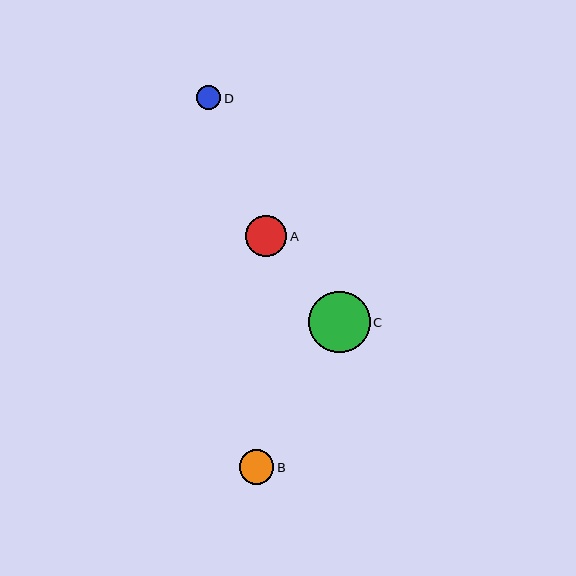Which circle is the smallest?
Circle D is the smallest with a size of approximately 24 pixels.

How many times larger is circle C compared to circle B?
Circle C is approximately 1.8 times the size of circle B.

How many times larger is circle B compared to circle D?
Circle B is approximately 1.4 times the size of circle D.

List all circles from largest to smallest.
From largest to smallest: C, A, B, D.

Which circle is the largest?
Circle C is the largest with a size of approximately 62 pixels.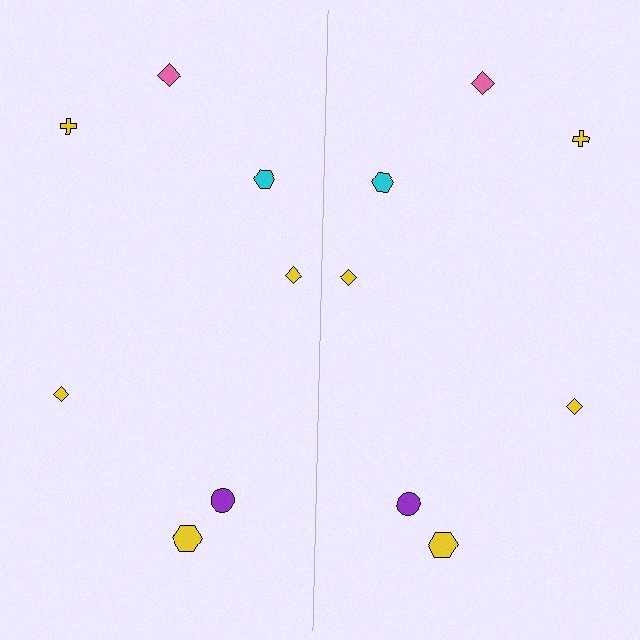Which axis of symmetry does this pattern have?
The pattern has a vertical axis of symmetry running through the center of the image.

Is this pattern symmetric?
Yes, this pattern has bilateral (reflection) symmetry.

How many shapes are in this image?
There are 14 shapes in this image.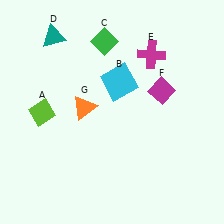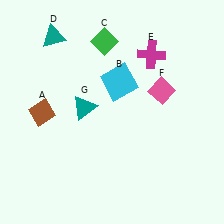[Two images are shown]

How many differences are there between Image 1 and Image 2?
There are 3 differences between the two images.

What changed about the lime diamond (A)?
In Image 1, A is lime. In Image 2, it changed to brown.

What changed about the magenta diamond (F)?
In Image 1, F is magenta. In Image 2, it changed to pink.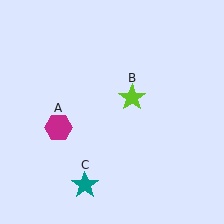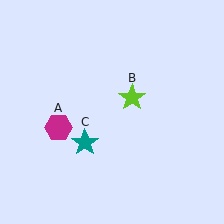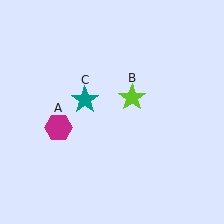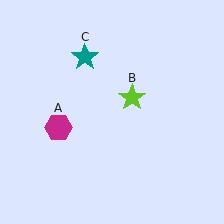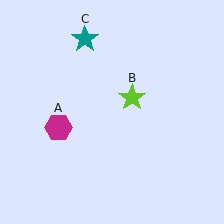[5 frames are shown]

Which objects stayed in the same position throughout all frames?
Magenta hexagon (object A) and lime star (object B) remained stationary.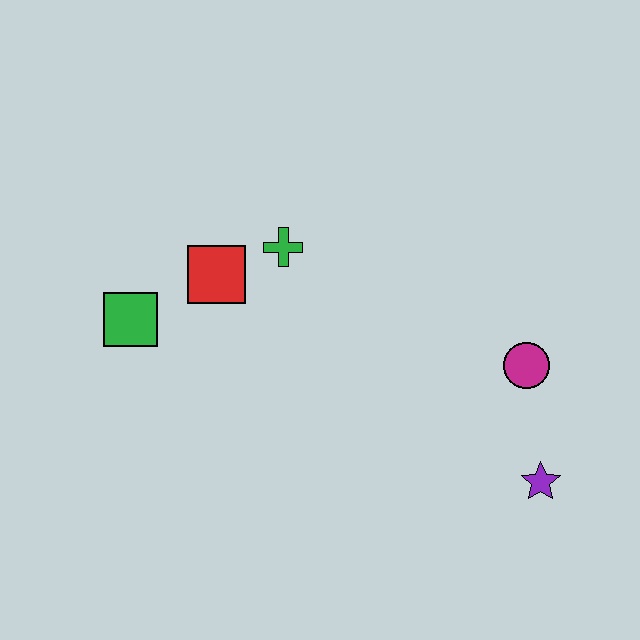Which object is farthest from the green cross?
The purple star is farthest from the green cross.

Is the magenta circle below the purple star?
No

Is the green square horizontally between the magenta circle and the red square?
No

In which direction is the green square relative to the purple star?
The green square is to the left of the purple star.